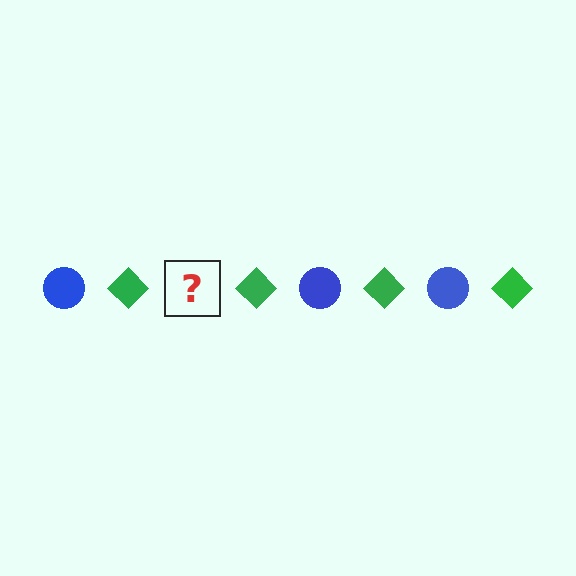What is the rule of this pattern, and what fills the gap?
The rule is that the pattern alternates between blue circle and green diamond. The gap should be filled with a blue circle.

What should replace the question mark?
The question mark should be replaced with a blue circle.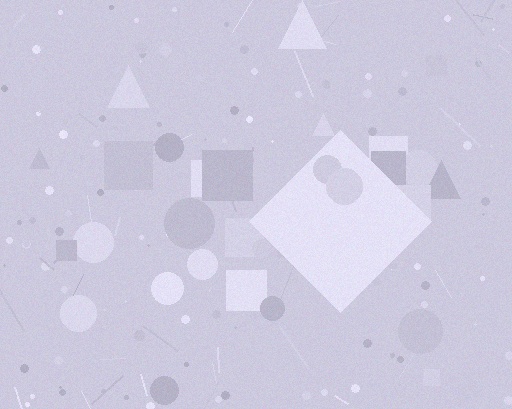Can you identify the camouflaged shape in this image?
The camouflaged shape is a diamond.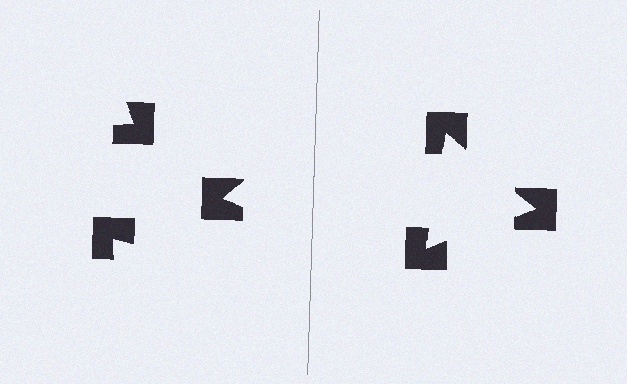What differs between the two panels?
The notched squares are positioned identically on both sides; only the wedge orientations differ. On the right they align to a triangle; on the left they are misaligned.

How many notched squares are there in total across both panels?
6 — 3 on each side.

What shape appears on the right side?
An illusory triangle.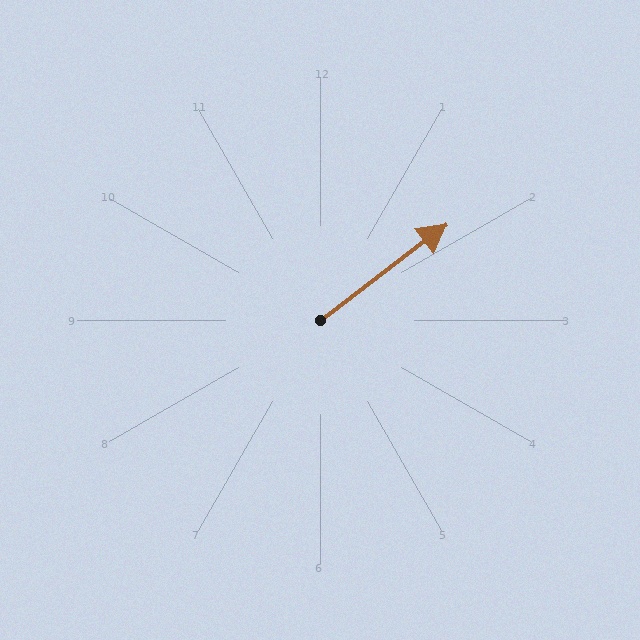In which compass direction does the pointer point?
Northeast.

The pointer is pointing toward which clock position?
Roughly 2 o'clock.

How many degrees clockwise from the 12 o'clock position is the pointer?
Approximately 53 degrees.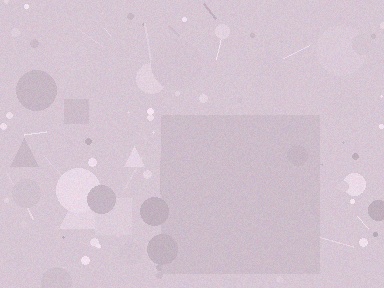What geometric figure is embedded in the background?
A square is embedded in the background.